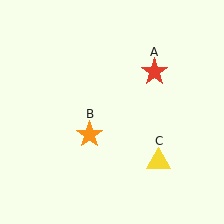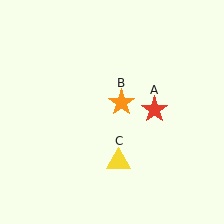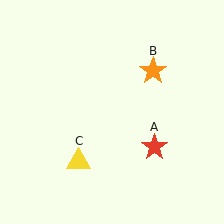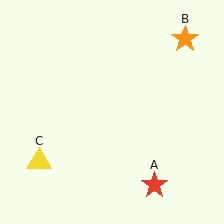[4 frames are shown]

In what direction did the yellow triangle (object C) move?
The yellow triangle (object C) moved left.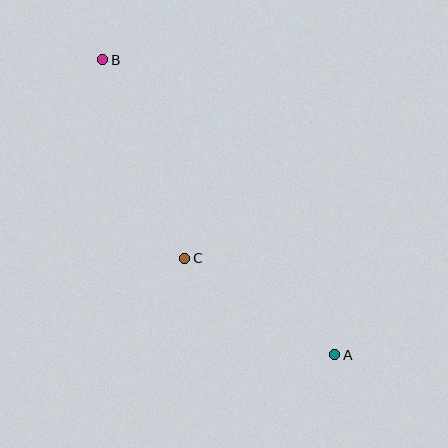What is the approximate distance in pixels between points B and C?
The distance between B and C is approximately 215 pixels.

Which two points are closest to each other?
Points A and C are closest to each other.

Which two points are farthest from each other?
Points A and B are farthest from each other.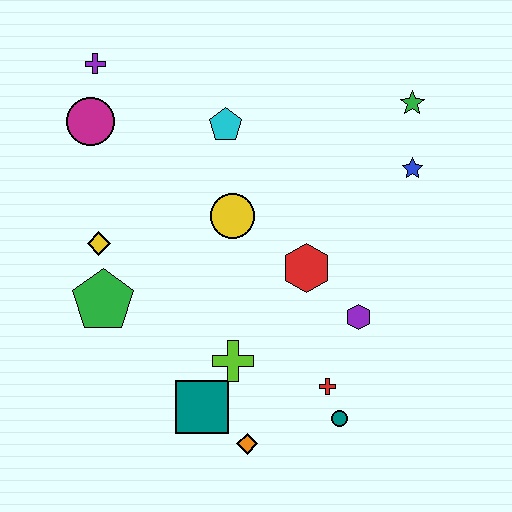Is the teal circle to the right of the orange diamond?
Yes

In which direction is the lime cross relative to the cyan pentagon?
The lime cross is below the cyan pentagon.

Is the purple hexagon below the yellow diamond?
Yes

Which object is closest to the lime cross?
The teal square is closest to the lime cross.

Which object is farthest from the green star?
The orange diamond is farthest from the green star.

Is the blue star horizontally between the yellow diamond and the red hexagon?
No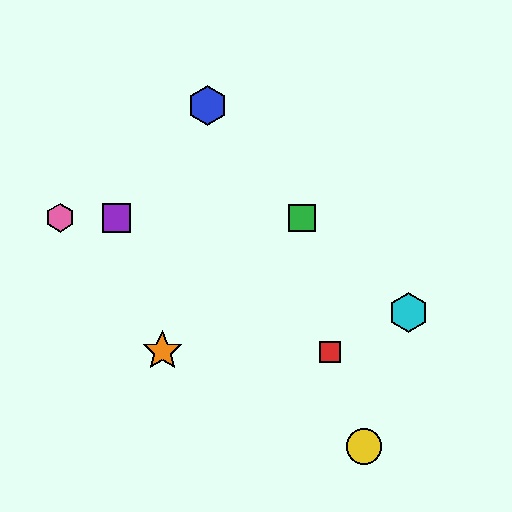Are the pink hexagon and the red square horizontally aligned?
No, the pink hexagon is at y≈218 and the red square is at y≈352.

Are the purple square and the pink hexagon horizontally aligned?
Yes, both are at y≈218.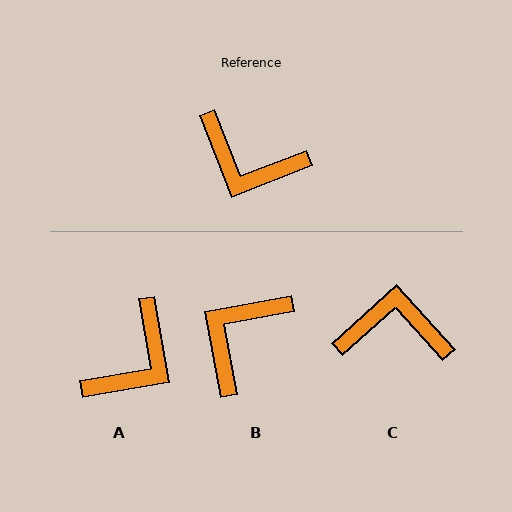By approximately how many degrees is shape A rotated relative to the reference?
Approximately 78 degrees counter-clockwise.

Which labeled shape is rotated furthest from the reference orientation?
C, about 159 degrees away.